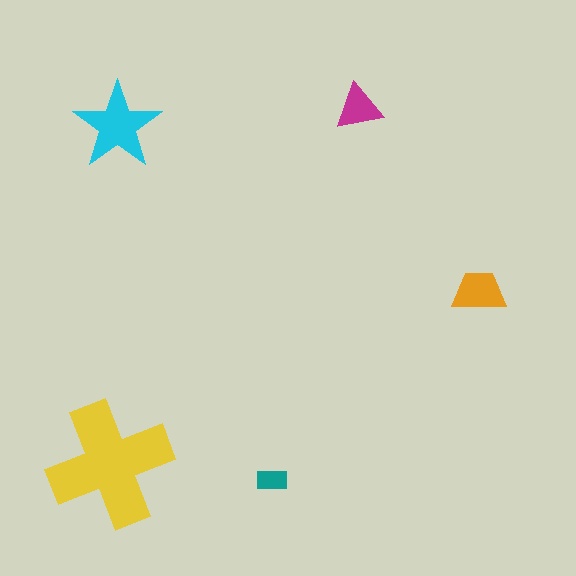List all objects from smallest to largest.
The teal rectangle, the magenta triangle, the orange trapezoid, the cyan star, the yellow cross.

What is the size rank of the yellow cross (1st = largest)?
1st.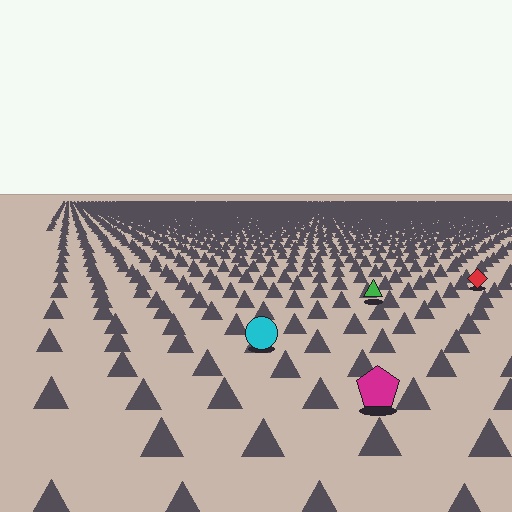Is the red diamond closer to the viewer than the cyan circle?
No. The cyan circle is closer — you can tell from the texture gradient: the ground texture is coarser near it.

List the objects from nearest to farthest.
From nearest to farthest: the magenta pentagon, the cyan circle, the green triangle, the red diamond.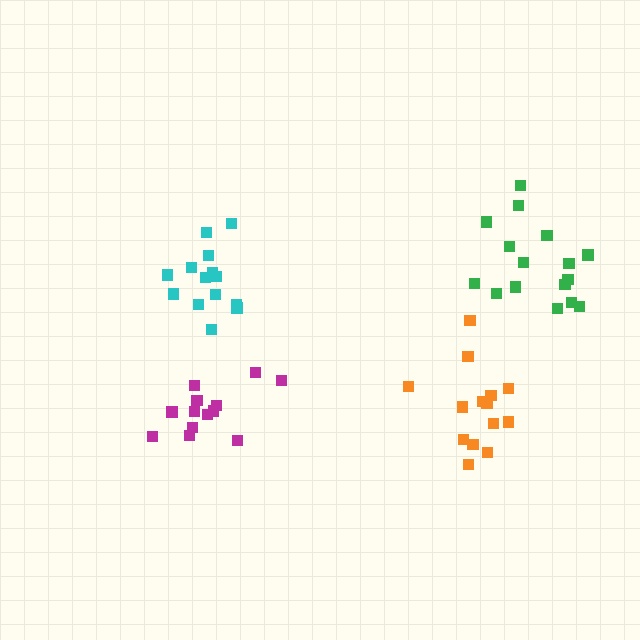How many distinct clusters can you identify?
There are 4 distinct clusters.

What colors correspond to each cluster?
The clusters are colored: magenta, green, cyan, orange.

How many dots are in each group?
Group 1: 13 dots, Group 2: 16 dots, Group 3: 14 dots, Group 4: 14 dots (57 total).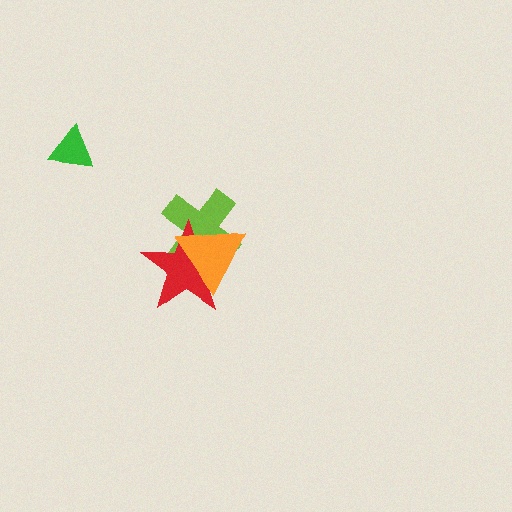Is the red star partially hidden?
Yes, it is partially covered by another shape.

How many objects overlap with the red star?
2 objects overlap with the red star.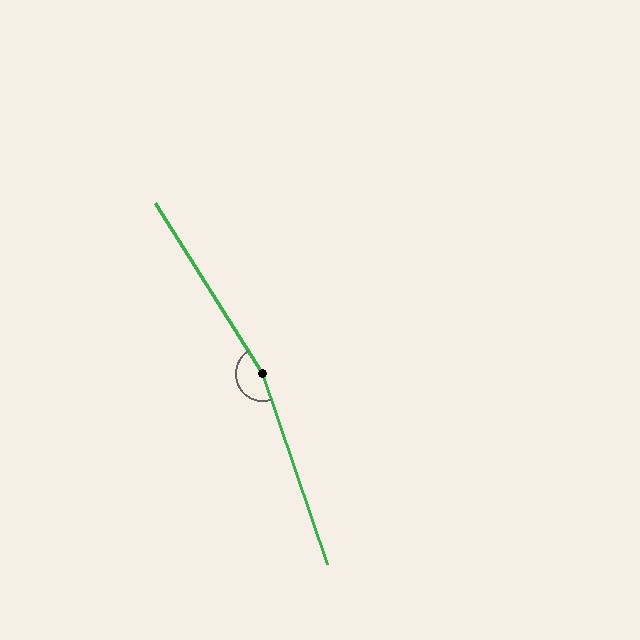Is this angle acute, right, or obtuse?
It is obtuse.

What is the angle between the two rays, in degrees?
Approximately 167 degrees.